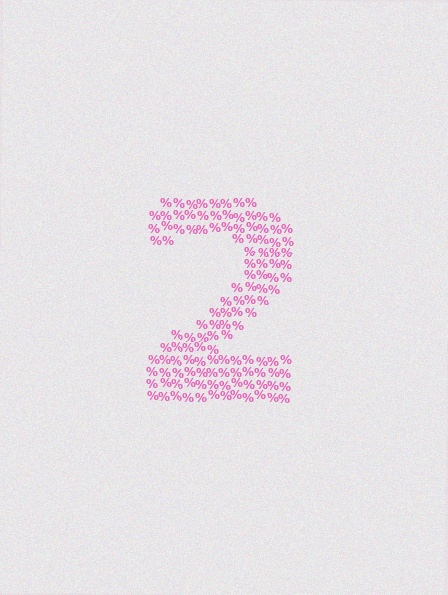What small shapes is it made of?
It is made of small percent signs.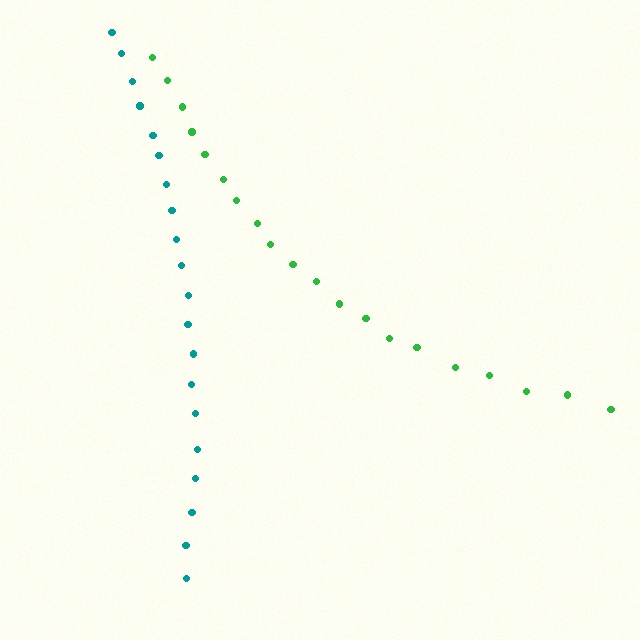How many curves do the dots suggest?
There are 2 distinct paths.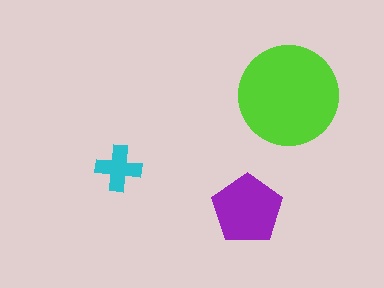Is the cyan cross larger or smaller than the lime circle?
Smaller.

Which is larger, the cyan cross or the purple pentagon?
The purple pentagon.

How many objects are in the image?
There are 3 objects in the image.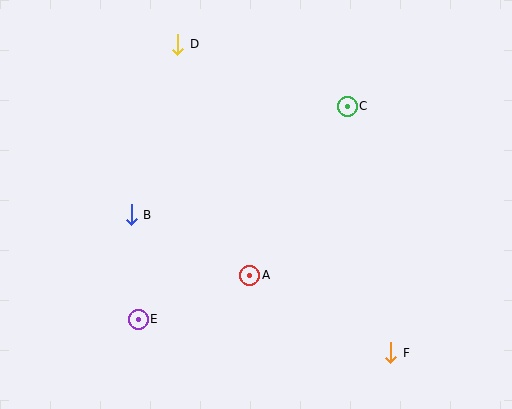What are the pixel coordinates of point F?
Point F is at (391, 353).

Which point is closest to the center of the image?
Point A at (250, 275) is closest to the center.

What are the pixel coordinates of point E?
Point E is at (138, 319).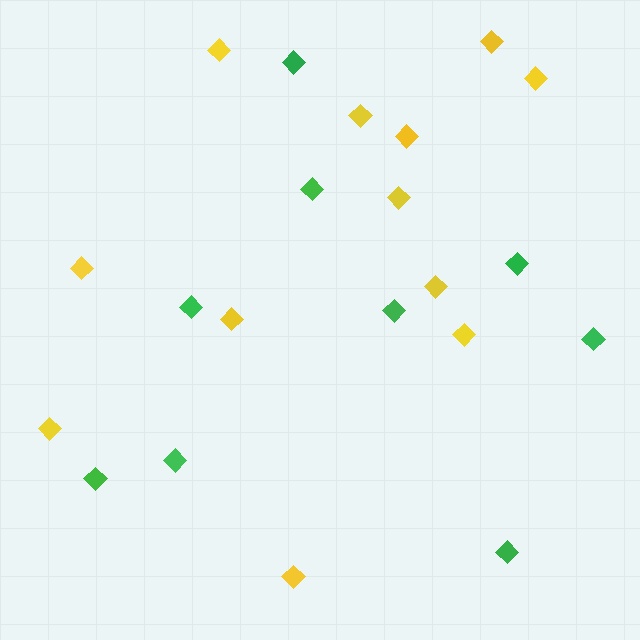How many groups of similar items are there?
There are 2 groups: one group of yellow diamonds (12) and one group of green diamonds (9).